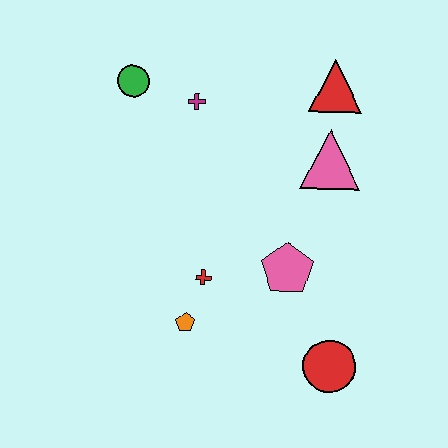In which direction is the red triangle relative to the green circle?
The red triangle is to the right of the green circle.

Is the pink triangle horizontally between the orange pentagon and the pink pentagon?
No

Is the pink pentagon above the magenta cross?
No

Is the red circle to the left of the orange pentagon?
No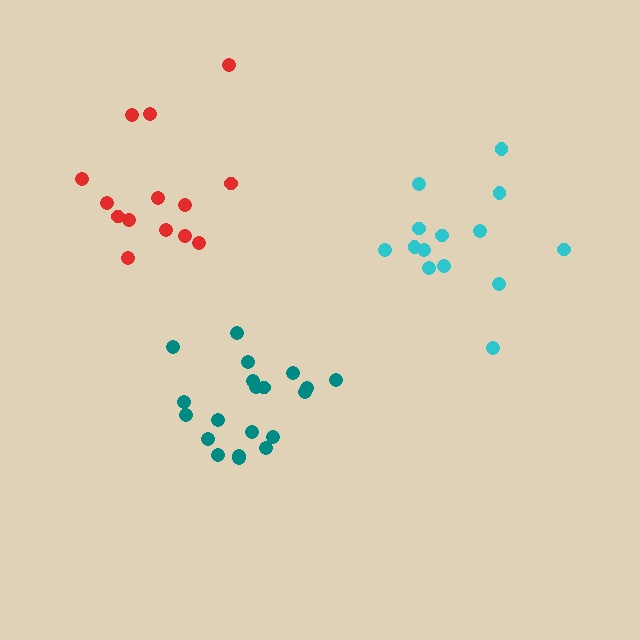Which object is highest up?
The red cluster is topmost.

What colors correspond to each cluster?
The clusters are colored: teal, red, cyan.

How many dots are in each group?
Group 1: 20 dots, Group 2: 14 dots, Group 3: 14 dots (48 total).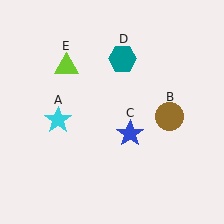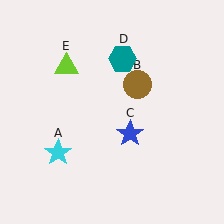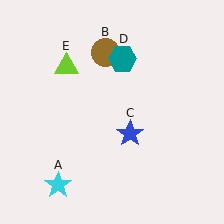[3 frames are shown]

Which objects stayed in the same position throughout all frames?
Blue star (object C) and teal hexagon (object D) and lime triangle (object E) remained stationary.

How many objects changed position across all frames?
2 objects changed position: cyan star (object A), brown circle (object B).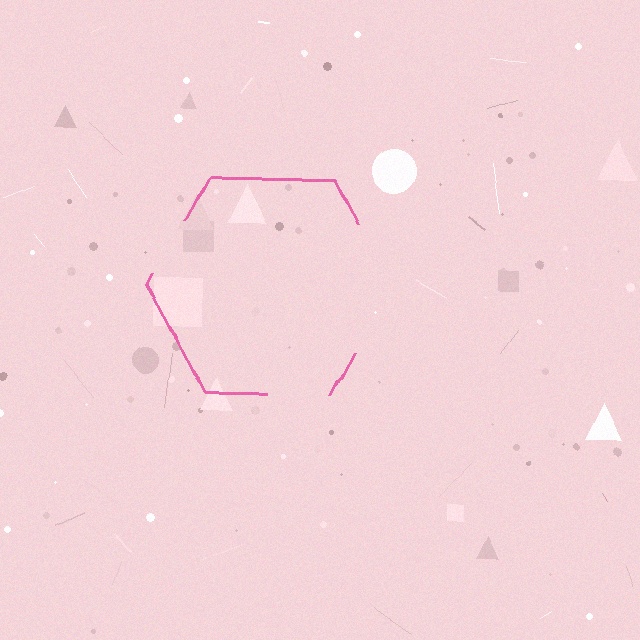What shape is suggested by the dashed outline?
The dashed outline suggests a hexagon.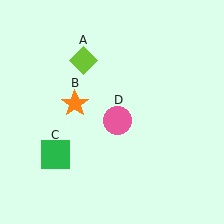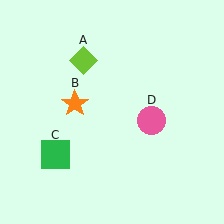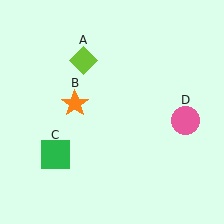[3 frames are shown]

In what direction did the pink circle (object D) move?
The pink circle (object D) moved right.